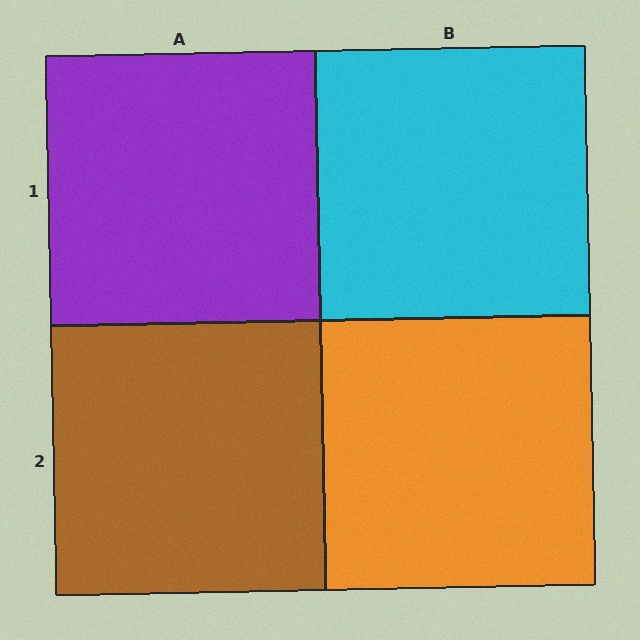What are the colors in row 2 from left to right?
Brown, orange.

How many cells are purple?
1 cell is purple.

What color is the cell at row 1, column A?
Purple.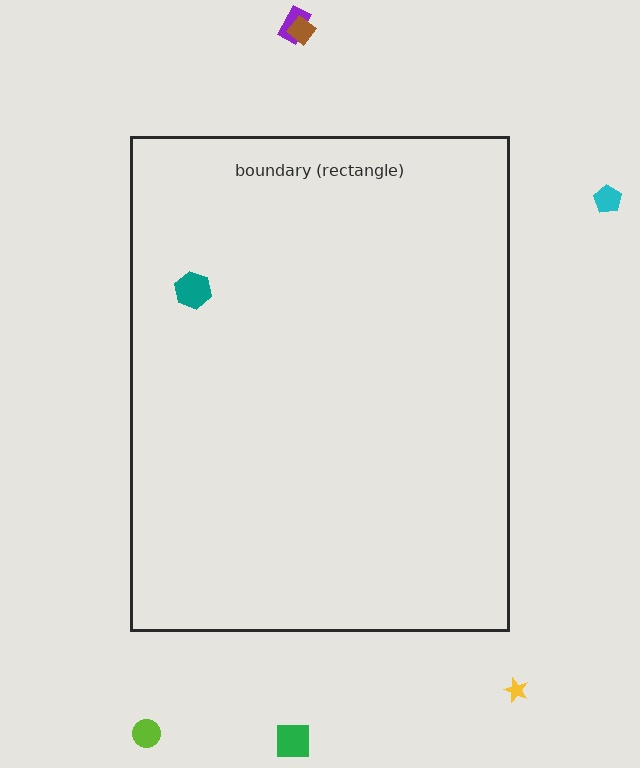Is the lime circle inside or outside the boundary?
Outside.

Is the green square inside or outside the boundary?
Outside.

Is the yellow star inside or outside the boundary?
Outside.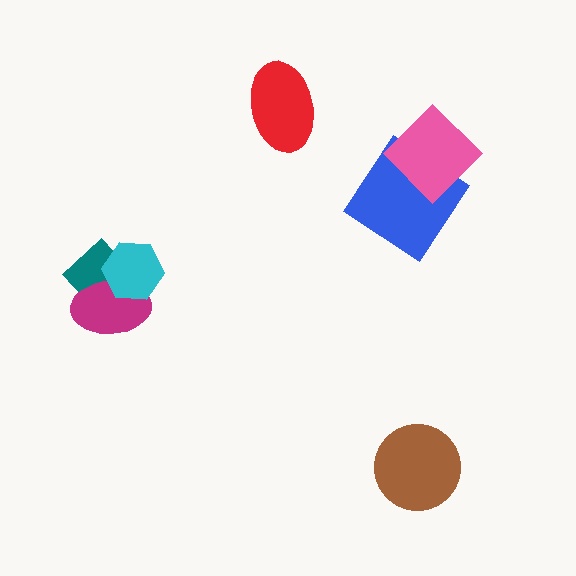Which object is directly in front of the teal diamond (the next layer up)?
The magenta ellipse is directly in front of the teal diamond.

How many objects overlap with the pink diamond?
1 object overlaps with the pink diamond.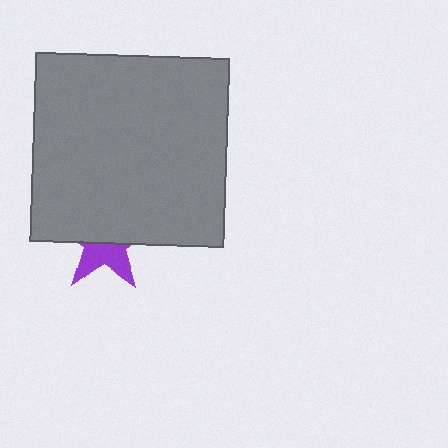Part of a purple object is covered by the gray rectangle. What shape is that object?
It is a star.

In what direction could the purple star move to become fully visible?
The purple star could move down. That would shift it out from behind the gray rectangle entirely.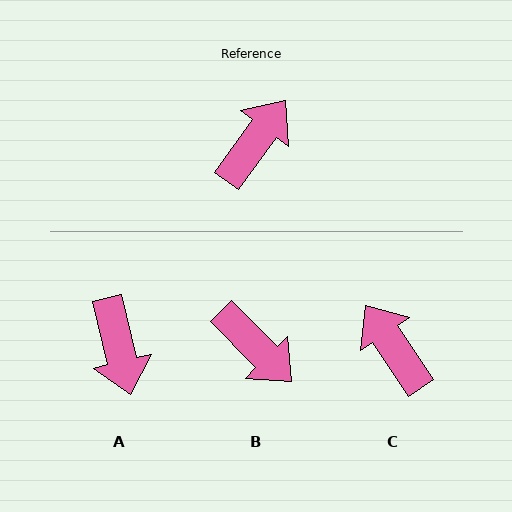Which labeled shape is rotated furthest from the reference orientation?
A, about 130 degrees away.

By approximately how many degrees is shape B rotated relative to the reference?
Approximately 99 degrees clockwise.